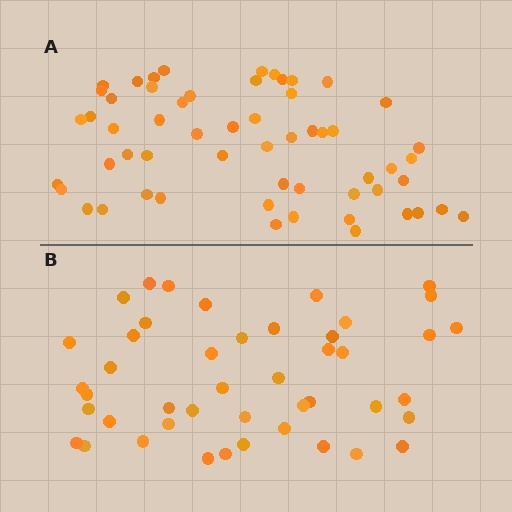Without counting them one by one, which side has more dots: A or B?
Region A (the top region) has more dots.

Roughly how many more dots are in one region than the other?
Region A has roughly 12 or so more dots than region B.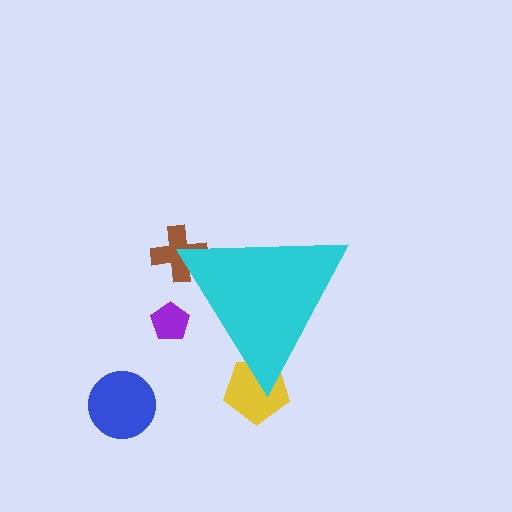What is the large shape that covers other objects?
A cyan triangle.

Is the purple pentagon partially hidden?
Yes, the purple pentagon is partially hidden behind the cyan triangle.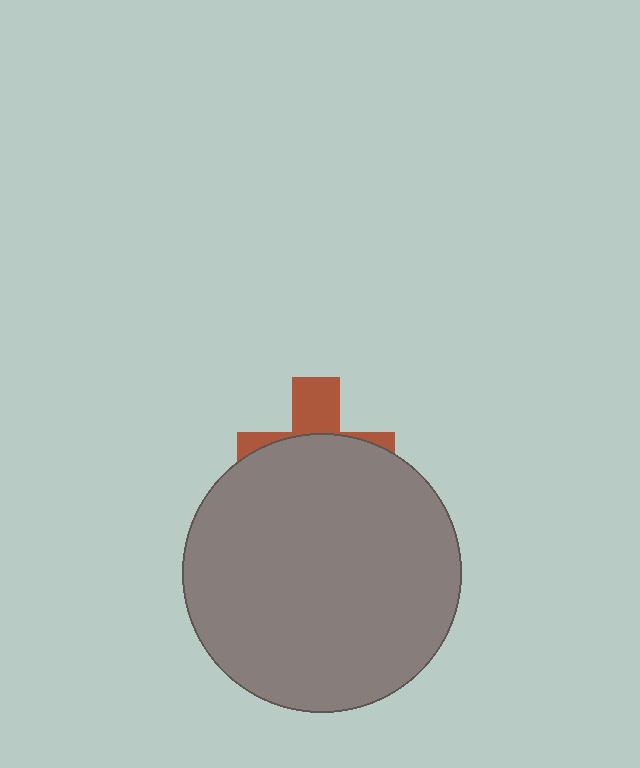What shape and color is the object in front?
The object in front is a gray circle.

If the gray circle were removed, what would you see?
You would see the complete brown cross.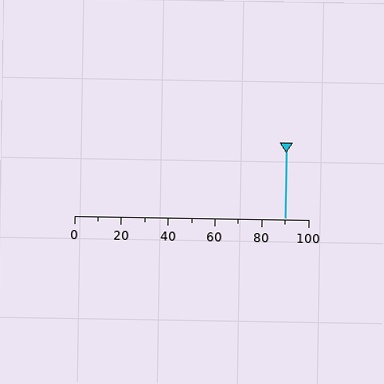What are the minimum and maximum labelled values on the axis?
The axis runs from 0 to 100.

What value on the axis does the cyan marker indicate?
The marker indicates approximately 90.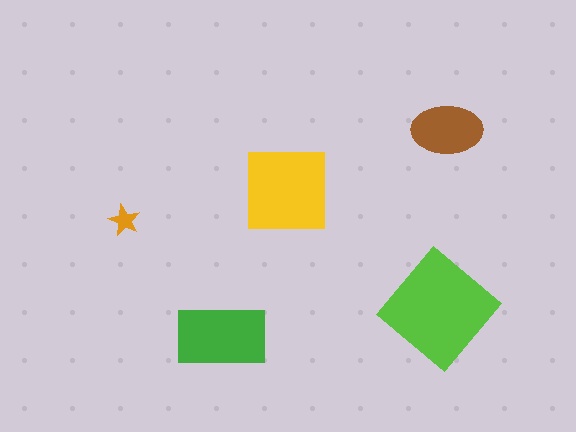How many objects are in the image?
There are 5 objects in the image.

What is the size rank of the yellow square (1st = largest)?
2nd.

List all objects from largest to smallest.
The lime diamond, the yellow square, the green rectangle, the brown ellipse, the orange star.